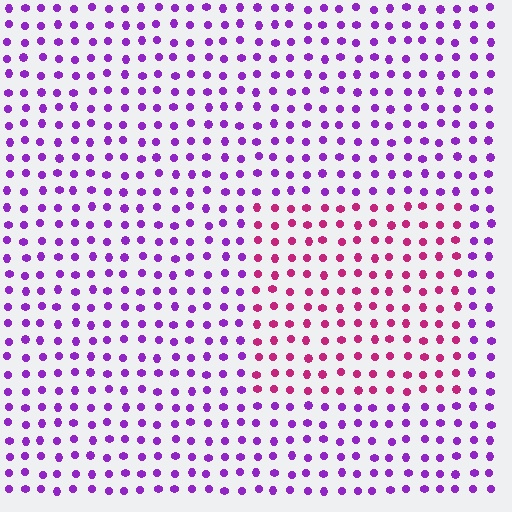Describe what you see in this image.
The image is filled with small purple elements in a uniform arrangement. A rectangle-shaped region is visible where the elements are tinted to a slightly different hue, forming a subtle color boundary.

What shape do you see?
I see a rectangle.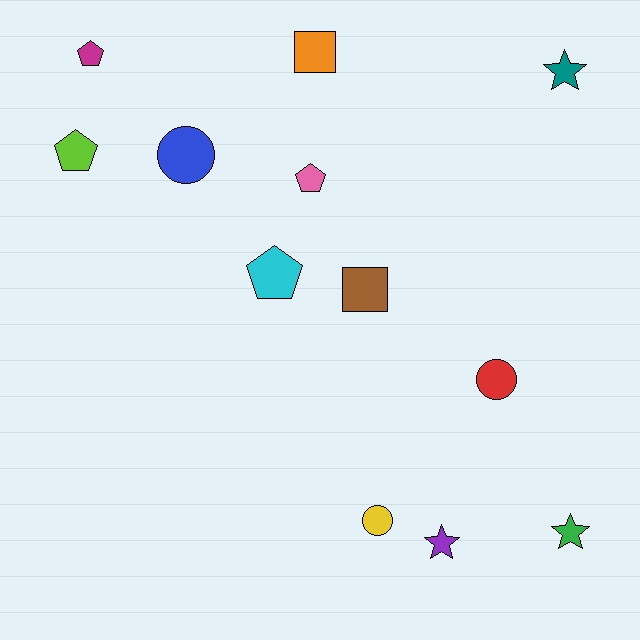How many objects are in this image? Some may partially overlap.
There are 12 objects.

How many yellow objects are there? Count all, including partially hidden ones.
There is 1 yellow object.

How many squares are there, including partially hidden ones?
There are 2 squares.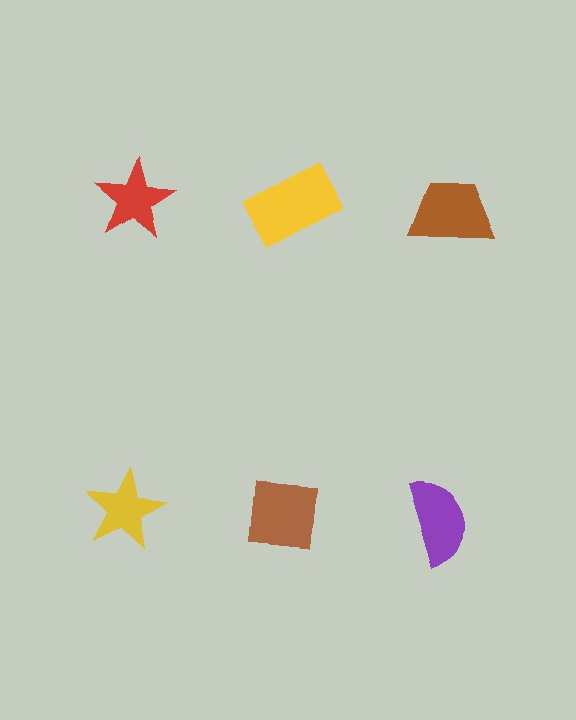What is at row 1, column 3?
A brown trapezoid.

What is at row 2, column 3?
A purple semicircle.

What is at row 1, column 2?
A yellow rectangle.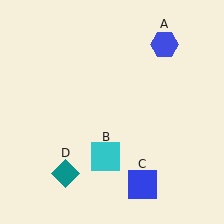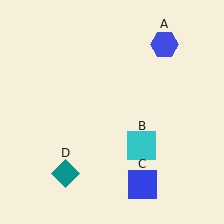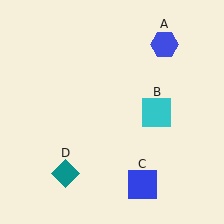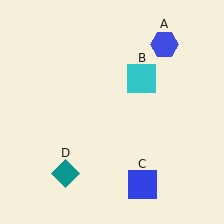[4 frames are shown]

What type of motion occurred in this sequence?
The cyan square (object B) rotated counterclockwise around the center of the scene.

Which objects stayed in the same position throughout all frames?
Blue hexagon (object A) and blue square (object C) and teal diamond (object D) remained stationary.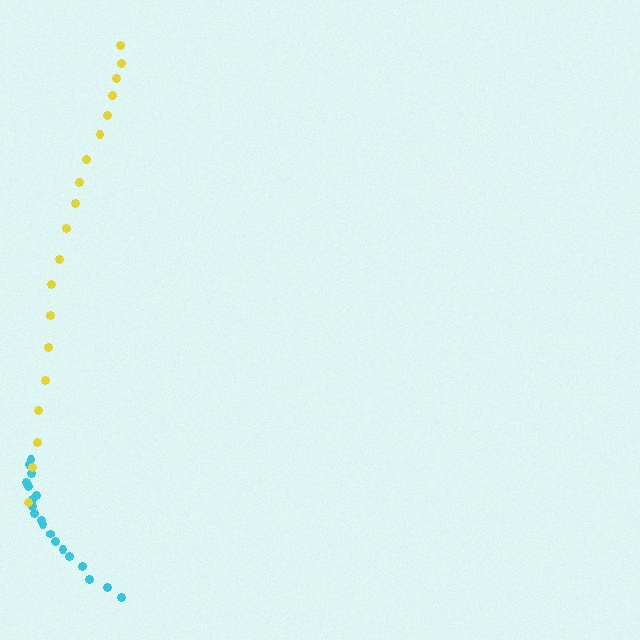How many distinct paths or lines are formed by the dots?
There are 2 distinct paths.